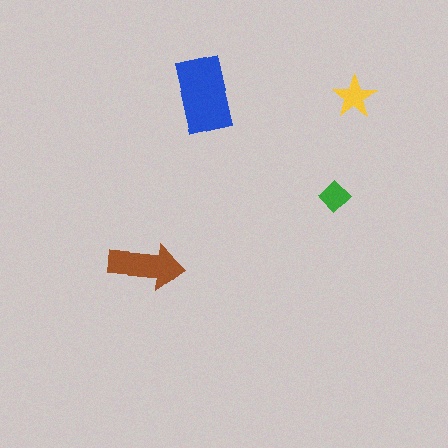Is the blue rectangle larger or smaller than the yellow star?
Larger.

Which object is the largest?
The blue rectangle.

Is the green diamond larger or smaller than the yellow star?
Smaller.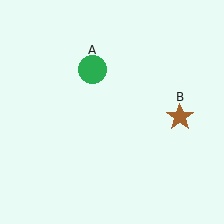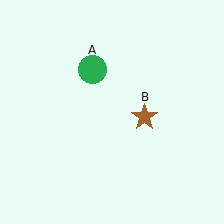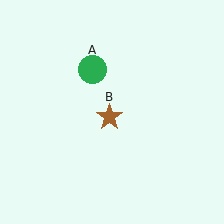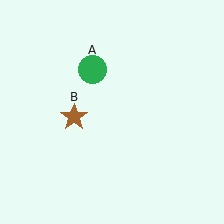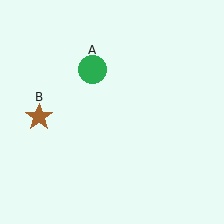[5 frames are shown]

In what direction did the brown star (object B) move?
The brown star (object B) moved left.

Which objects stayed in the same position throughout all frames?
Green circle (object A) remained stationary.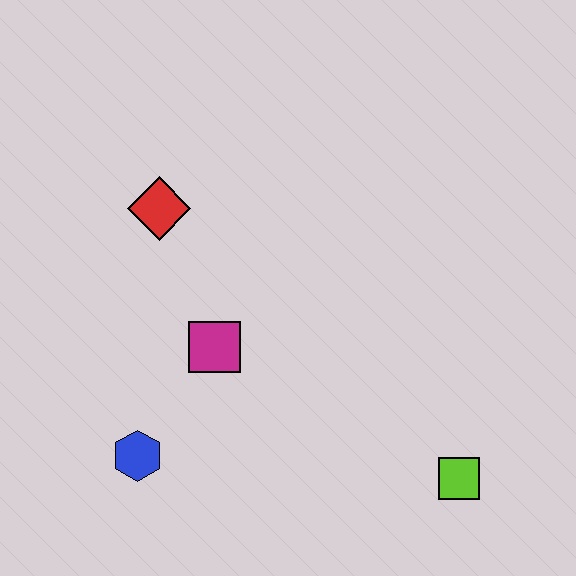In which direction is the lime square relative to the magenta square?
The lime square is to the right of the magenta square.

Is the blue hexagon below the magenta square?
Yes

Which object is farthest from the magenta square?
The lime square is farthest from the magenta square.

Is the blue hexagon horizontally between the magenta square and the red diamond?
No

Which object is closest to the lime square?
The magenta square is closest to the lime square.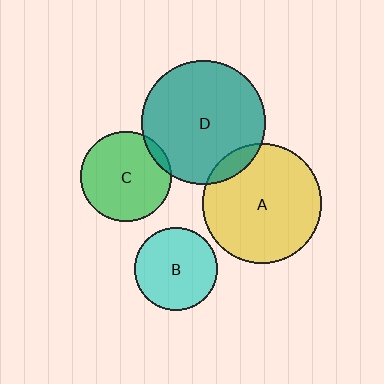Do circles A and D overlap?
Yes.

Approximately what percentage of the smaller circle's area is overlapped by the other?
Approximately 10%.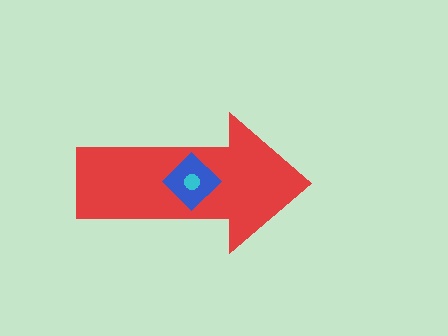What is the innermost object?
The cyan circle.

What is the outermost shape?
The red arrow.